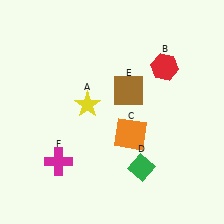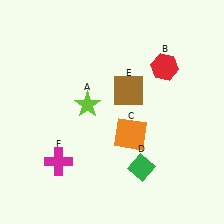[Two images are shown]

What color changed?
The star (A) changed from yellow in Image 1 to lime in Image 2.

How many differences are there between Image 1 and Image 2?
There is 1 difference between the two images.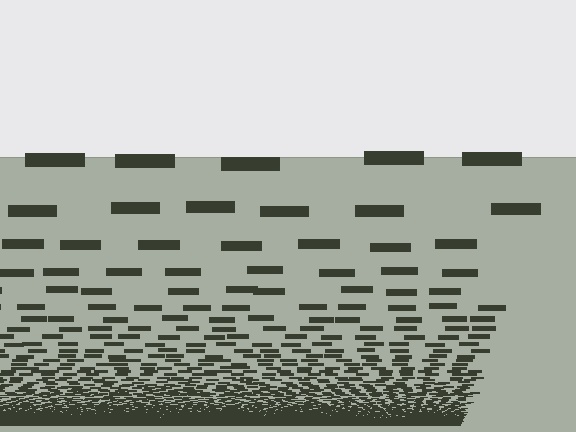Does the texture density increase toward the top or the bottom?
Density increases toward the bottom.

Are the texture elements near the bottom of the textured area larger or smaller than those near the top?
Smaller. The gradient is inverted — elements near the bottom are smaller and denser.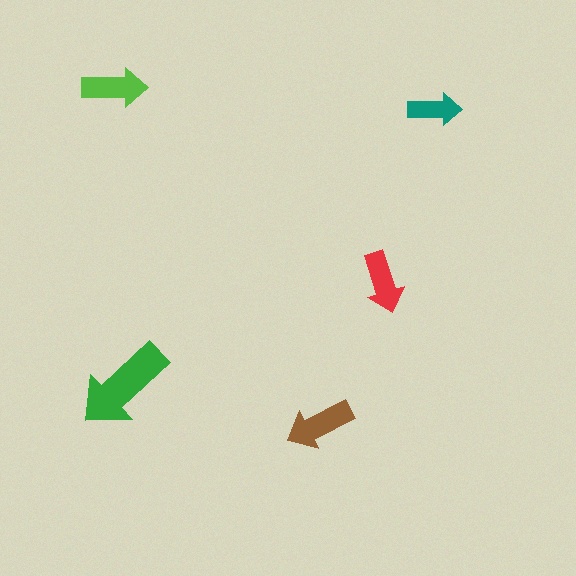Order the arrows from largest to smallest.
the green one, the brown one, the lime one, the red one, the teal one.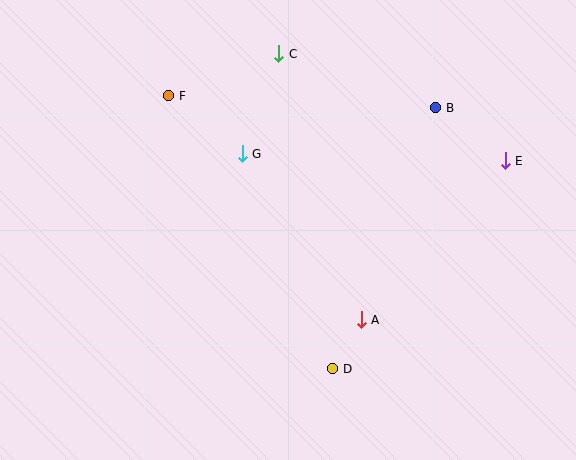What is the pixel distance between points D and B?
The distance between D and B is 281 pixels.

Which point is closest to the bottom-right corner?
Point A is closest to the bottom-right corner.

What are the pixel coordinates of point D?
Point D is at (333, 369).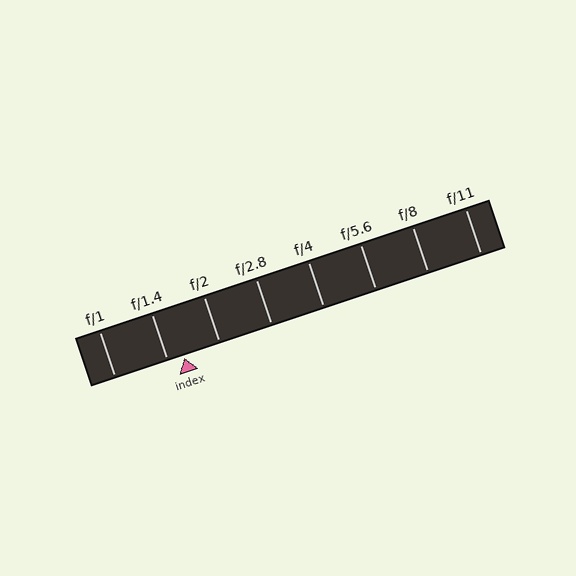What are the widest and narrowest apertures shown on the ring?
The widest aperture shown is f/1 and the narrowest is f/11.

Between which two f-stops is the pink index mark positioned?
The index mark is between f/1.4 and f/2.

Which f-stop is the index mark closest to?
The index mark is closest to f/1.4.